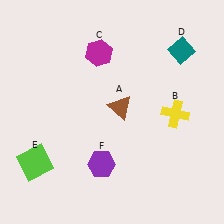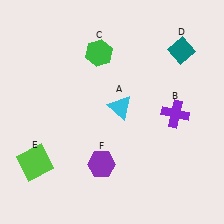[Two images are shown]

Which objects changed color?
A changed from brown to cyan. B changed from yellow to purple. C changed from magenta to green.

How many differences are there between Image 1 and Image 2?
There are 3 differences between the two images.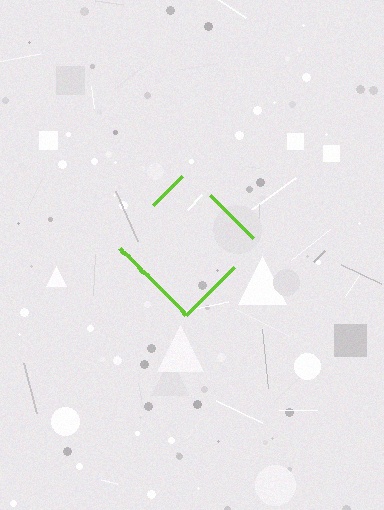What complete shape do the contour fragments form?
The contour fragments form a diamond.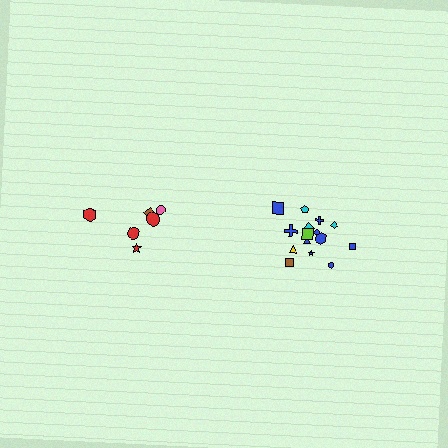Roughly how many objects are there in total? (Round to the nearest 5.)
Roughly 20 objects in total.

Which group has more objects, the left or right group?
The right group.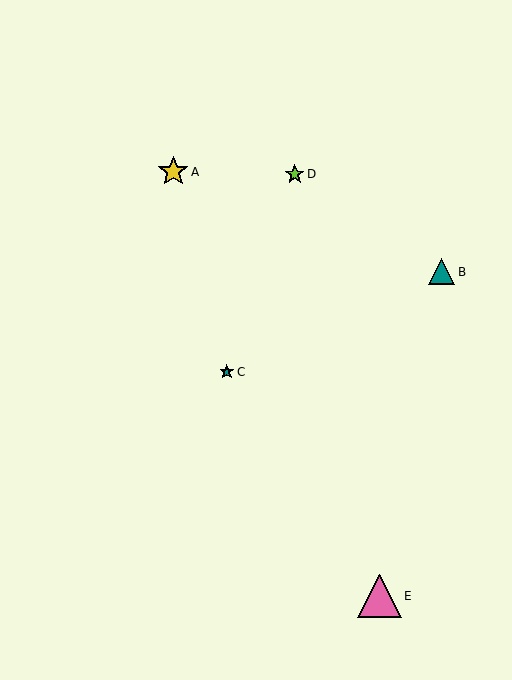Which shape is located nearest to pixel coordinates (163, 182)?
The yellow star (labeled A) at (173, 172) is nearest to that location.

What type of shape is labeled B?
Shape B is a teal triangle.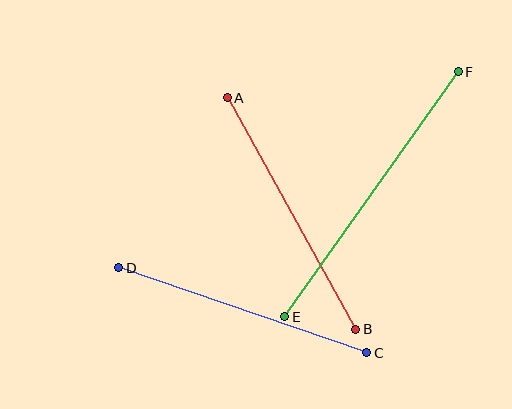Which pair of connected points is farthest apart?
Points E and F are farthest apart.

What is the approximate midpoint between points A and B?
The midpoint is at approximately (291, 213) pixels.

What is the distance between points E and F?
The distance is approximately 300 pixels.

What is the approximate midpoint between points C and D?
The midpoint is at approximately (243, 310) pixels.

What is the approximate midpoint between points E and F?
The midpoint is at approximately (372, 194) pixels.